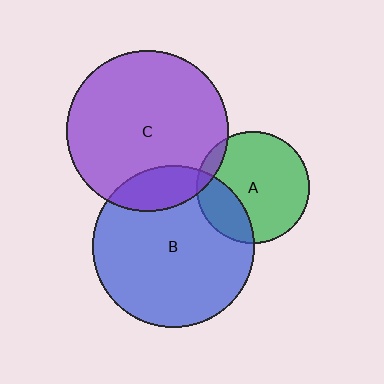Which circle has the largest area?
Circle C (purple).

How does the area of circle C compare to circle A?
Approximately 2.1 times.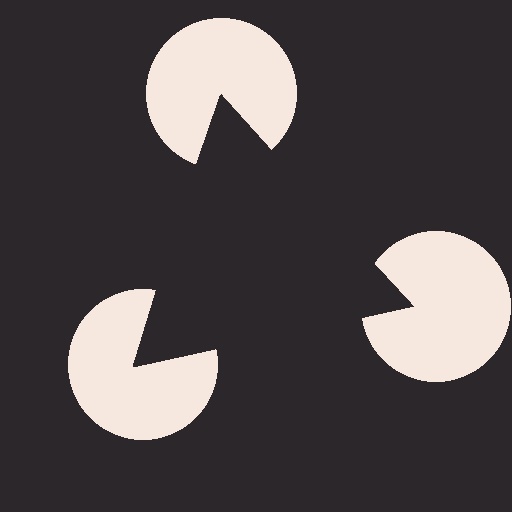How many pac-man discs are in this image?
There are 3 — one at each vertex of the illusory triangle.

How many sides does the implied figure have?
3 sides.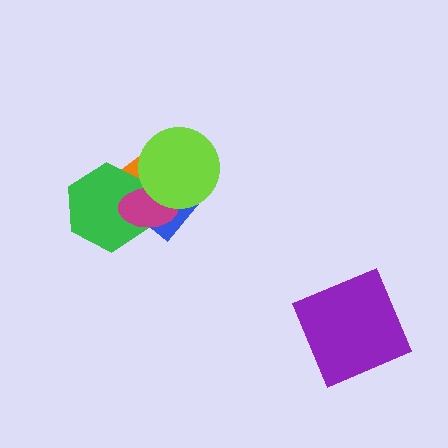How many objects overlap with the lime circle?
3 objects overlap with the lime circle.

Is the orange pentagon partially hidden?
Yes, it is partially covered by another shape.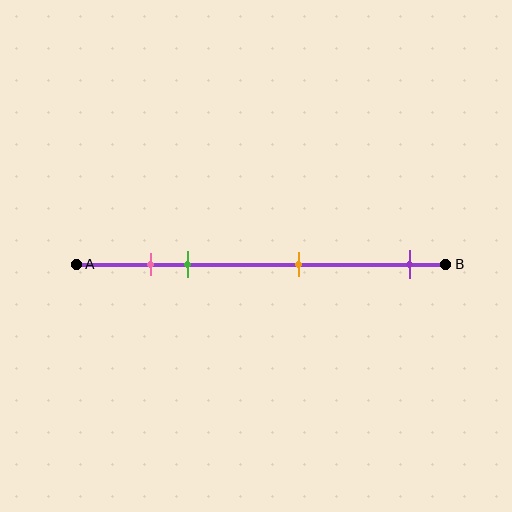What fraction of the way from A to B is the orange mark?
The orange mark is approximately 60% (0.6) of the way from A to B.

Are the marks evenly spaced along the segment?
No, the marks are not evenly spaced.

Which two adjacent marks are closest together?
The pink and green marks are the closest adjacent pair.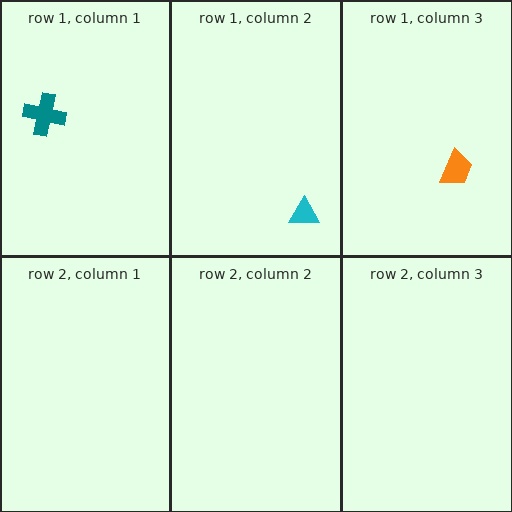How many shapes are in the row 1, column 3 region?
1.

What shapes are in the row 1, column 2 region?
The cyan triangle.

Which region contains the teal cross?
The row 1, column 1 region.